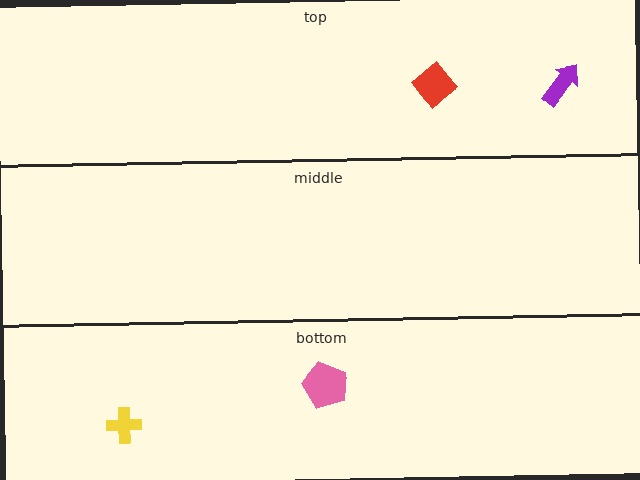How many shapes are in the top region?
2.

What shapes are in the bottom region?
The pink pentagon, the yellow cross.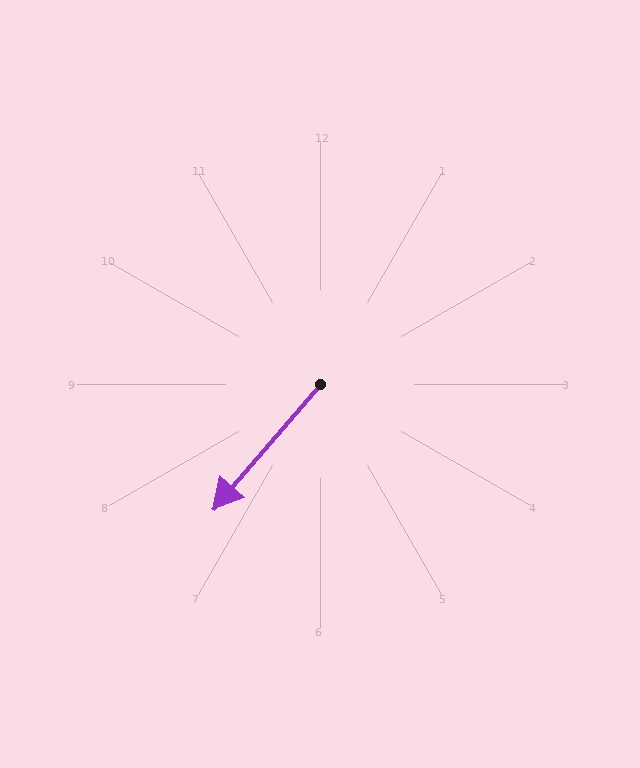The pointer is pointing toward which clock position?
Roughly 7 o'clock.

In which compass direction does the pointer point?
Southwest.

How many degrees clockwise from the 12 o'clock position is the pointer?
Approximately 221 degrees.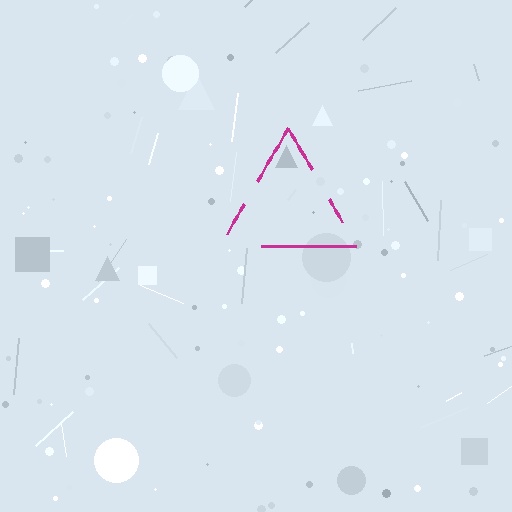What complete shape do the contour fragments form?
The contour fragments form a triangle.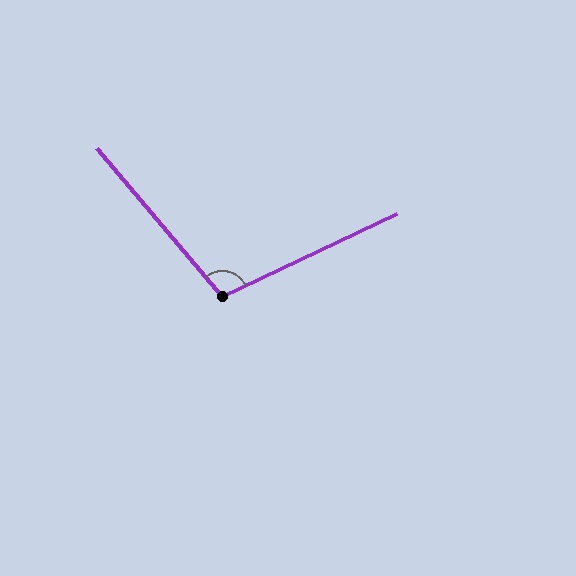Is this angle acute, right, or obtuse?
It is obtuse.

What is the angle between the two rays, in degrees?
Approximately 105 degrees.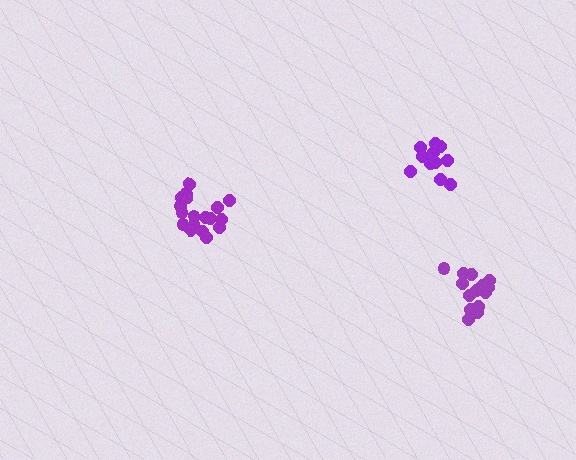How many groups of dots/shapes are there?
There are 3 groups.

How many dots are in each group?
Group 1: 18 dots, Group 2: 12 dots, Group 3: 15 dots (45 total).